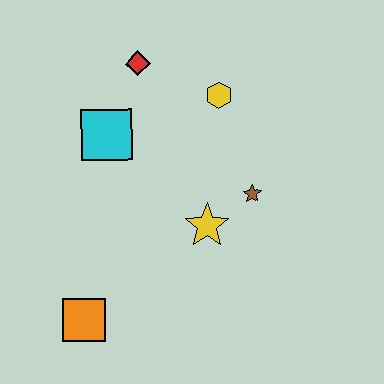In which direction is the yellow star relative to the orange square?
The yellow star is to the right of the orange square.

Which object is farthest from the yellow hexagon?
The orange square is farthest from the yellow hexagon.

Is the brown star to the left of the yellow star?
No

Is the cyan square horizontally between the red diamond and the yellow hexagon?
No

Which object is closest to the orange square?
The yellow star is closest to the orange square.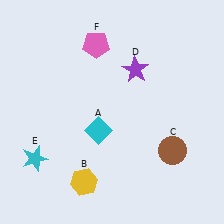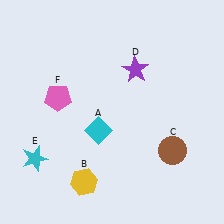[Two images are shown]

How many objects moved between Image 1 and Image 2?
1 object moved between the two images.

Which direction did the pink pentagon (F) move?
The pink pentagon (F) moved down.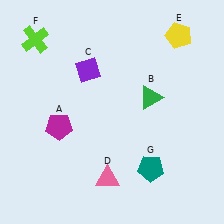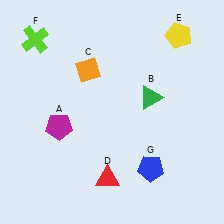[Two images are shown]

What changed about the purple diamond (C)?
In Image 1, C is purple. In Image 2, it changed to orange.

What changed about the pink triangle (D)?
In Image 1, D is pink. In Image 2, it changed to red.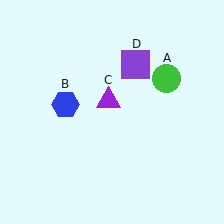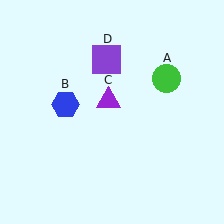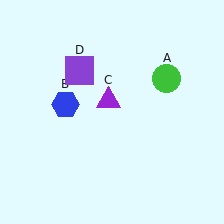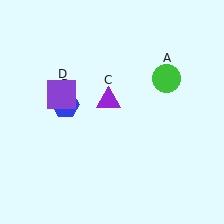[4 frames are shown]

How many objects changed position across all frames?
1 object changed position: purple square (object D).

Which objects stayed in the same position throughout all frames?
Green circle (object A) and blue hexagon (object B) and purple triangle (object C) remained stationary.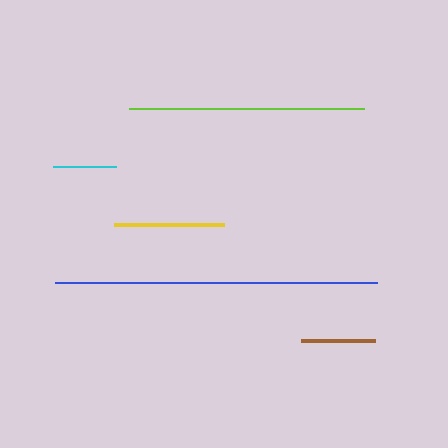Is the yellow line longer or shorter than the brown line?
The yellow line is longer than the brown line.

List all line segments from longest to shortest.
From longest to shortest: blue, lime, yellow, brown, cyan.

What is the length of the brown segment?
The brown segment is approximately 73 pixels long.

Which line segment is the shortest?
The cyan line is the shortest at approximately 63 pixels.